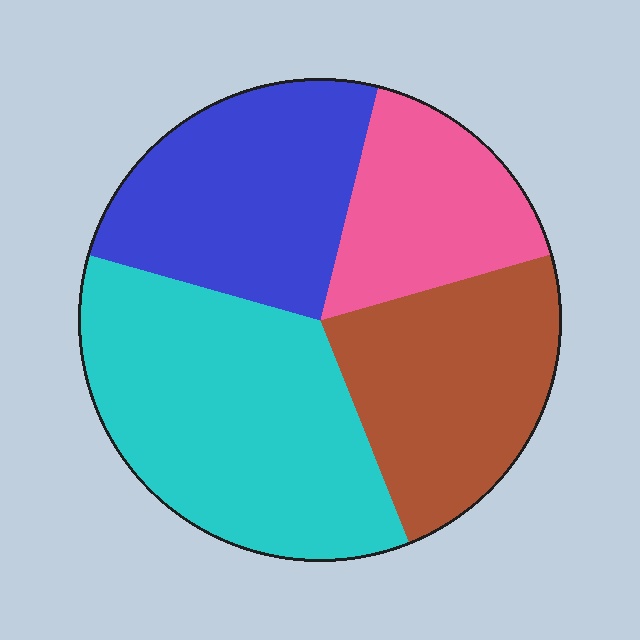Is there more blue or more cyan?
Cyan.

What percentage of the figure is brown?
Brown covers around 25% of the figure.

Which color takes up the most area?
Cyan, at roughly 35%.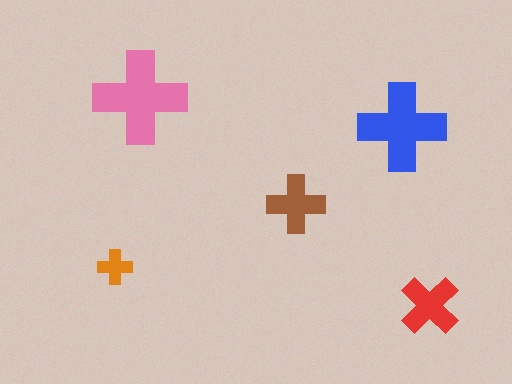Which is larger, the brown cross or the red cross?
The red one.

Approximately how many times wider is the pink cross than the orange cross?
About 2.5 times wider.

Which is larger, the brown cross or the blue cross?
The blue one.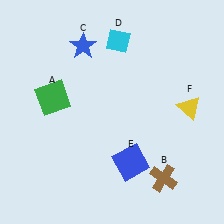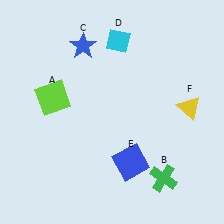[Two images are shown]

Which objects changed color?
A changed from green to lime. B changed from brown to green.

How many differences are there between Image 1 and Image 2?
There are 2 differences between the two images.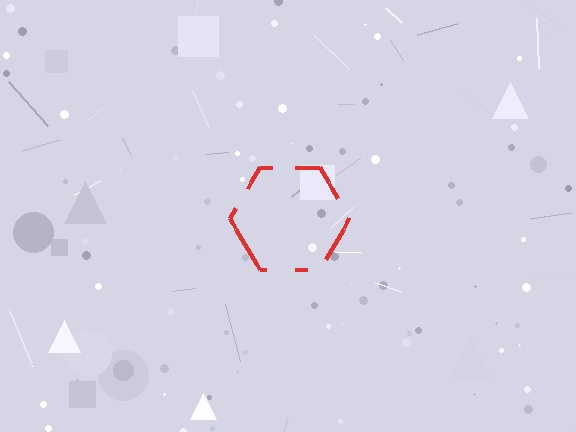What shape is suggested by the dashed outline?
The dashed outline suggests a hexagon.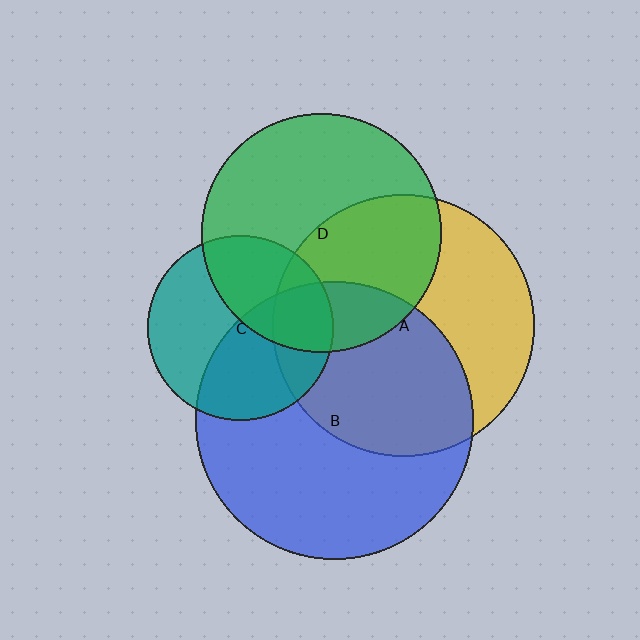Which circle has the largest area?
Circle B (blue).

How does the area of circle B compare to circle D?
Approximately 1.3 times.